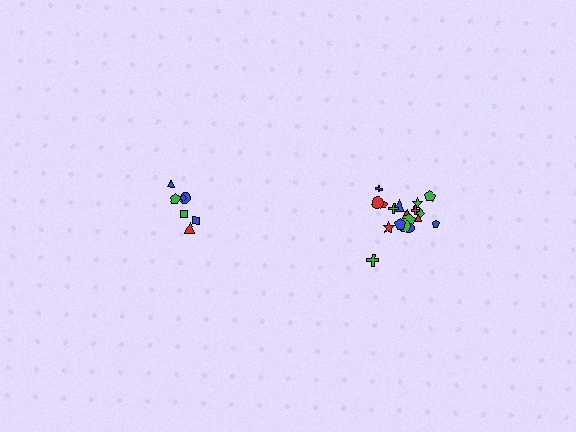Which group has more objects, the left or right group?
The right group.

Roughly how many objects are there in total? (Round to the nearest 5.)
Roughly 25 objects in total.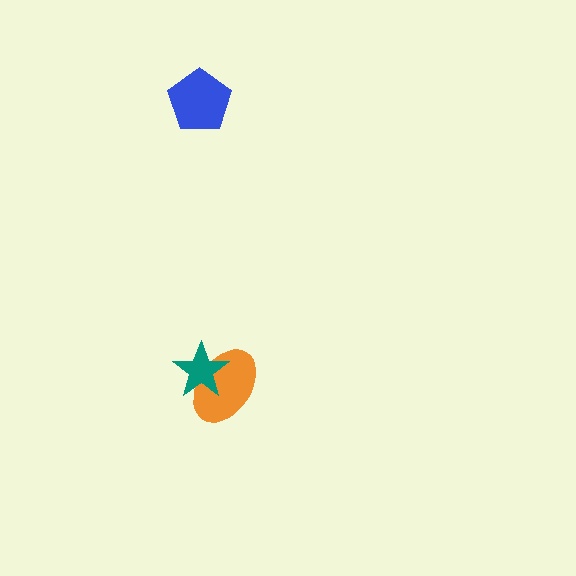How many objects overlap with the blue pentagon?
0 objects overlap with the blue pentagon.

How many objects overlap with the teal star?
1 object overlaps with the teal star.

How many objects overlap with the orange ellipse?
1 object overlaps with the orange ellipse.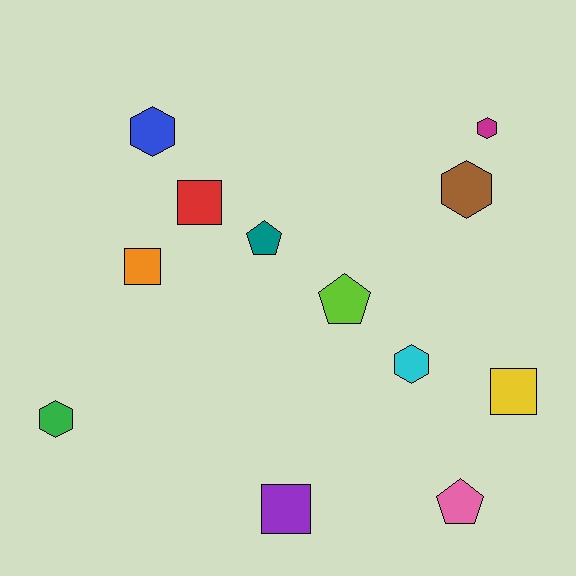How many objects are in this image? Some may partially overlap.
There are 12 objects.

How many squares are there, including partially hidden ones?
There are 4 squares.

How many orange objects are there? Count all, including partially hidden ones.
There is 1 orange object.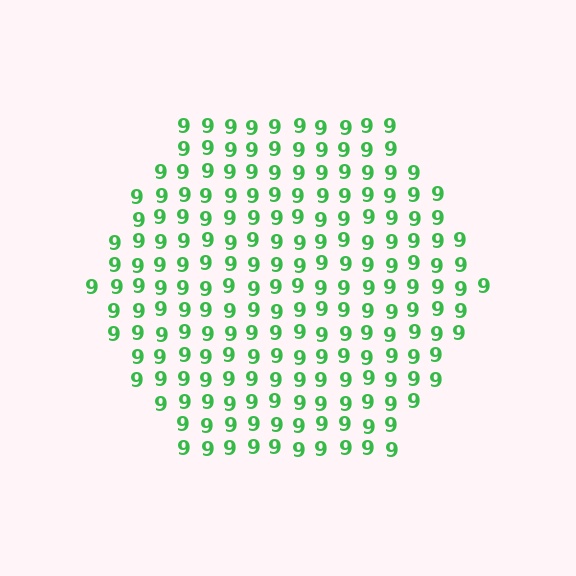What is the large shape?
The large shape is a hexagon.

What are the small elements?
The small elements are digit 9's.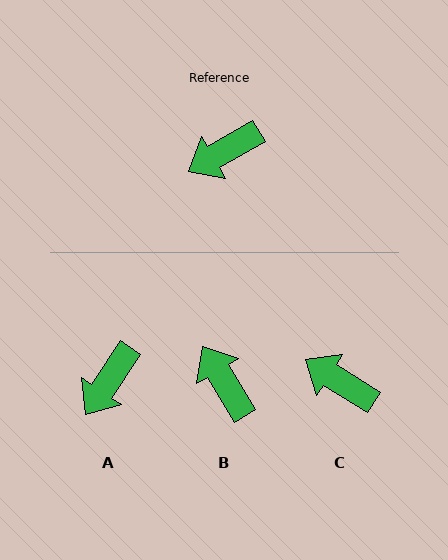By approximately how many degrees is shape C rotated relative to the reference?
Approximately 62 degrees clockwise.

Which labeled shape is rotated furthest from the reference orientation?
B, about 89 degrees away.